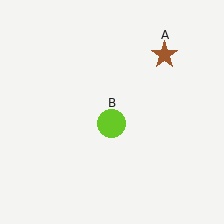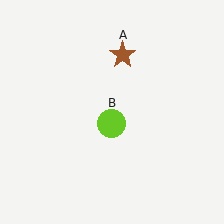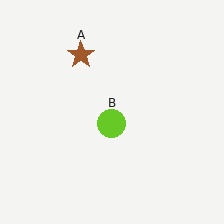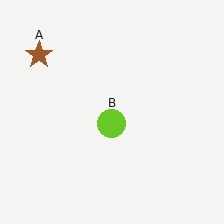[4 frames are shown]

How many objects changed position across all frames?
1 object changed position: brown star (object A).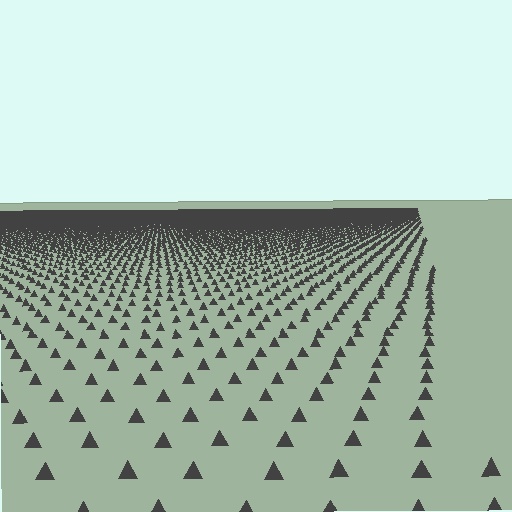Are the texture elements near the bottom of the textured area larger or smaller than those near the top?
Larger. Near the bottom, elements are closer to the viewer and appear at a bigger on-screen size.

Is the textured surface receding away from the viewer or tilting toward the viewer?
The surface is receding away from the viewer. Texture elements get smaller and denser toward the top.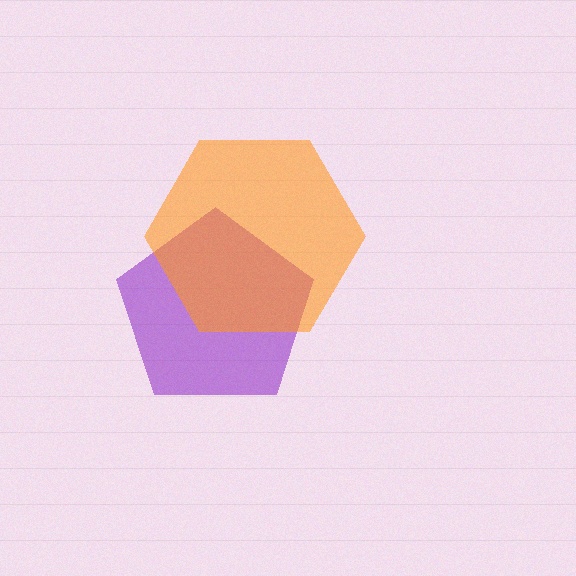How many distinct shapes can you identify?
There are 2 distinct shapes: a purple pentagon, an orange hexagon.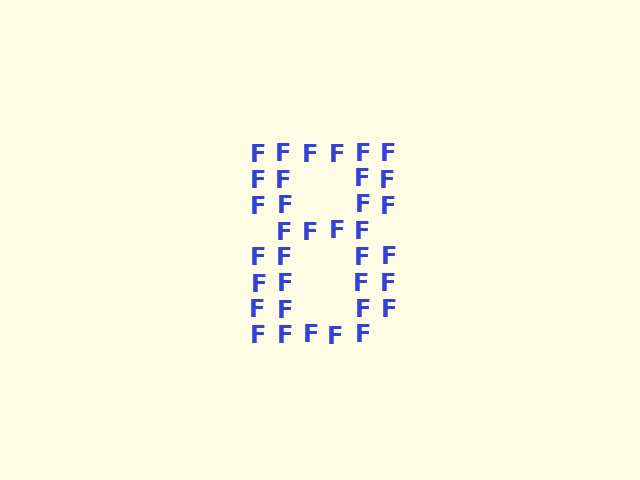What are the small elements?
The small elements are letter F's.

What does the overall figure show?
The overall figure shows the digit 8.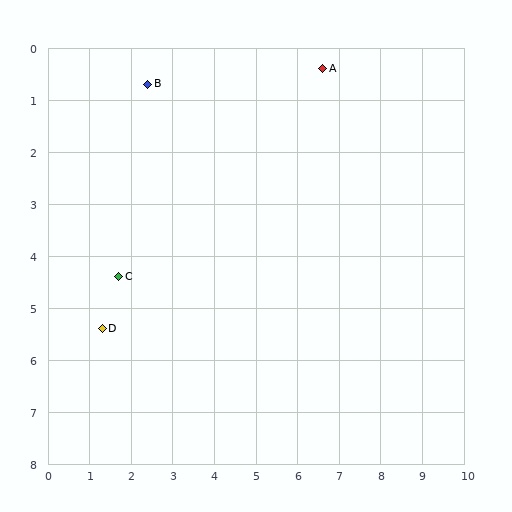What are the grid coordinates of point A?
Point A is at approximately (6.6, 0.4).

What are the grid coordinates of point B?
Point B is at approximately (2.4, 0.7).